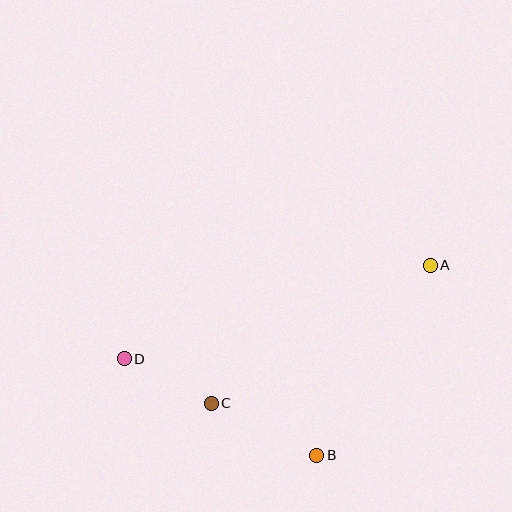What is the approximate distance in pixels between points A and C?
The distance between A and C is approximately 259 pixels.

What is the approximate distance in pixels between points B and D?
The distance between B and D is approximately 215 pixels.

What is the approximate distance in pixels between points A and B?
The distance between A and B is approximately 221 pixels.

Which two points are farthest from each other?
Points A and D are farthest from each other.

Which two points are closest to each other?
Points C and D are closest to each other.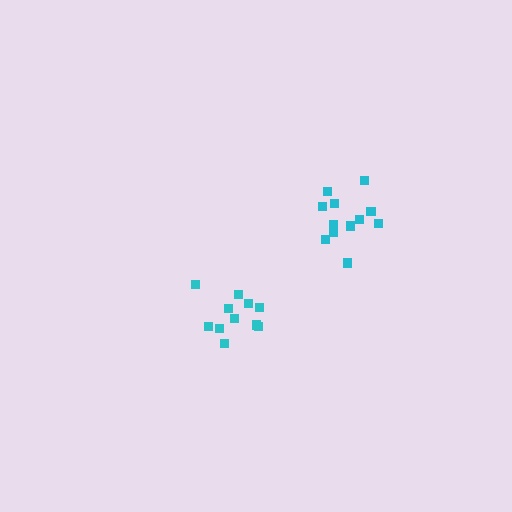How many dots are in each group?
Group 1: 11 dots, Group 2: 12 dots (23 total).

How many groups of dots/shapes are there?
There are 2 groups.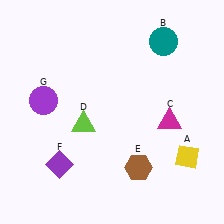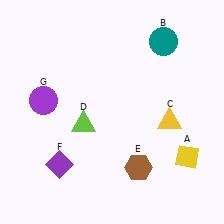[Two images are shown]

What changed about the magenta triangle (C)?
In Image 1, C is magenta. In Image 2, it changed to yellow.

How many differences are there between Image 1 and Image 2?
There is 1 difference between the two images.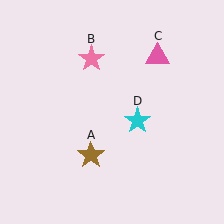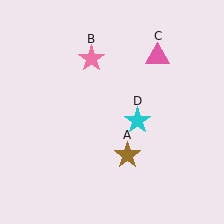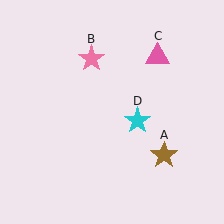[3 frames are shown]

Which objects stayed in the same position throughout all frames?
Pink star (object B) and pink triangle (object C) and cyan star (object D) remained stationary.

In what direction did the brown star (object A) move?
The brown star (object A) moved right.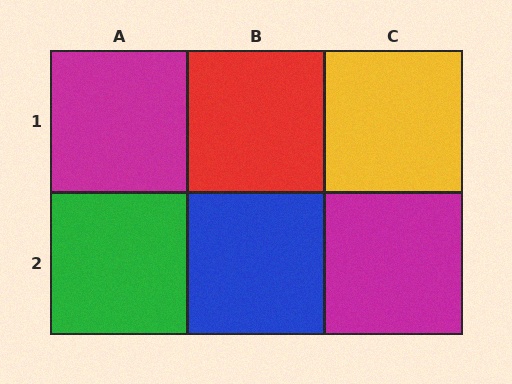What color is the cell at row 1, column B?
Red.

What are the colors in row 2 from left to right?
Green, blue, magenta.